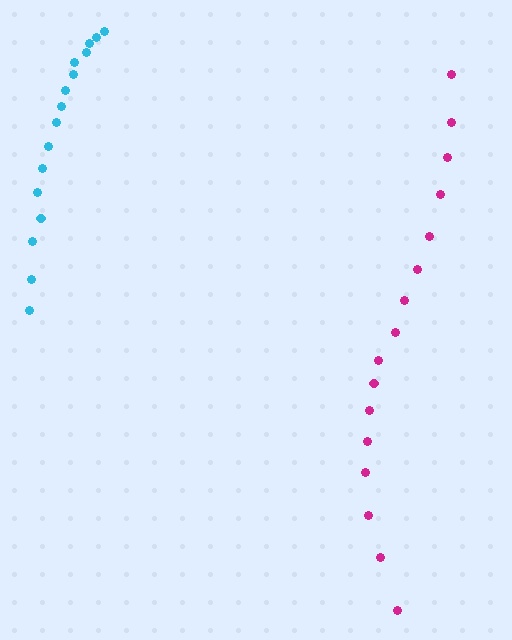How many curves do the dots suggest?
There are 2 distinct paths.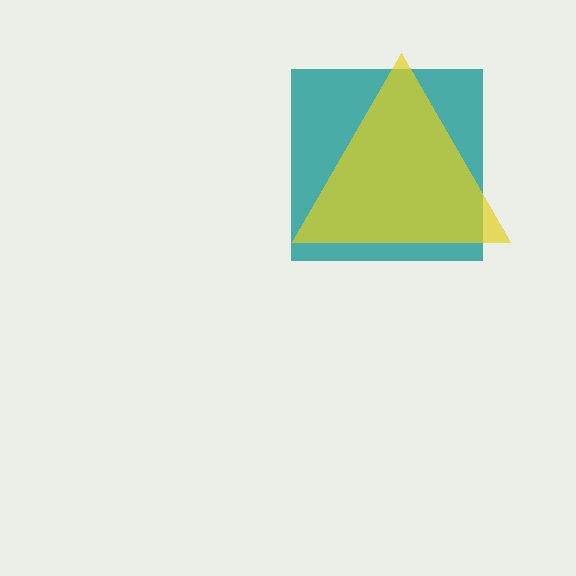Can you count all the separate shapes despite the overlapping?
Yes, there are 2 separate shapes.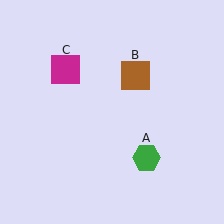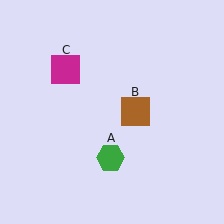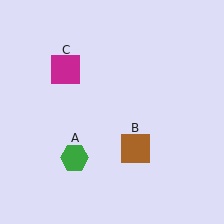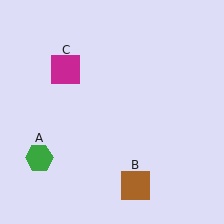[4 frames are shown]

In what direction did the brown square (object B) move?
The brown square (object B) moved down.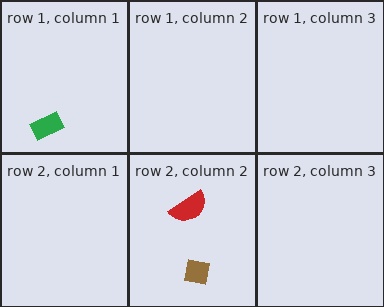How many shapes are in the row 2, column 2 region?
2.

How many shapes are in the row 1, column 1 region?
1.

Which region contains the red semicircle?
The row 2, column 2 region.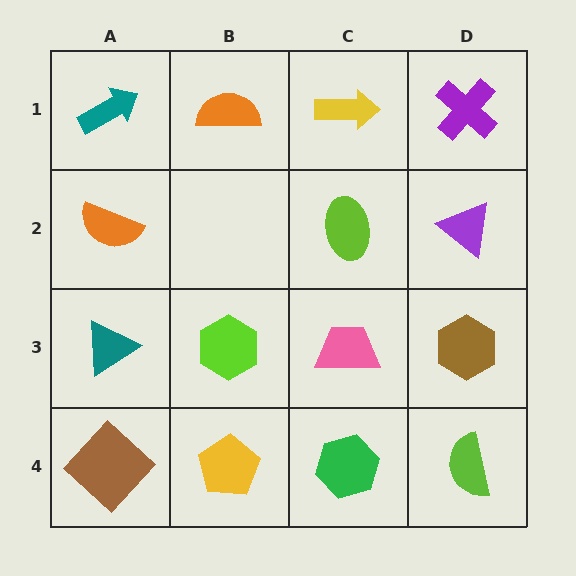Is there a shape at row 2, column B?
No, that cell is empty.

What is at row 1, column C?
A yellow arrow.